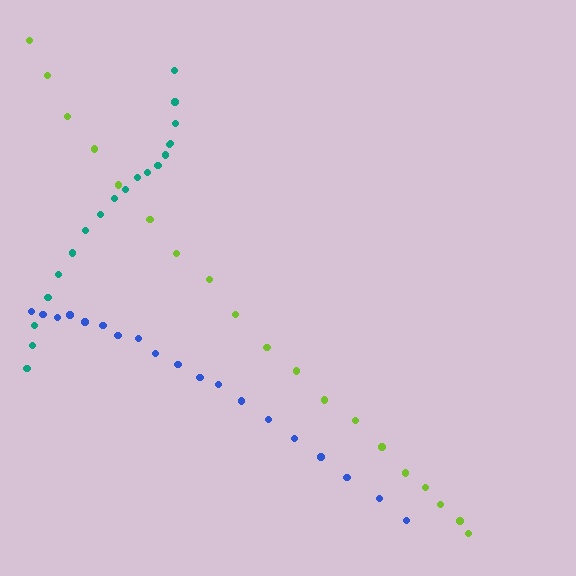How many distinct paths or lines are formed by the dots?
There are 3 distinct paths.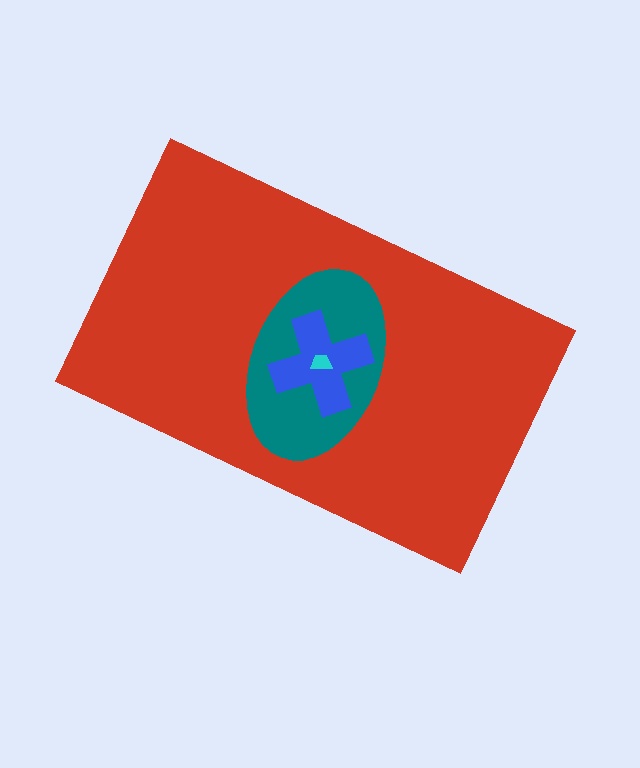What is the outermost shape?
The red rectangle.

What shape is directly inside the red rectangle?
The teal ellipse.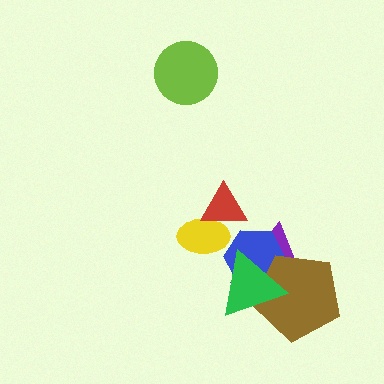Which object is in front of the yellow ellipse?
The red triangle is in front of the yellow ellipse.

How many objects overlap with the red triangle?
1 object overlaps with the red triangle.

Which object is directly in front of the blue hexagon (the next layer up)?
The brown pentagon is directly in front of the blue hexagon.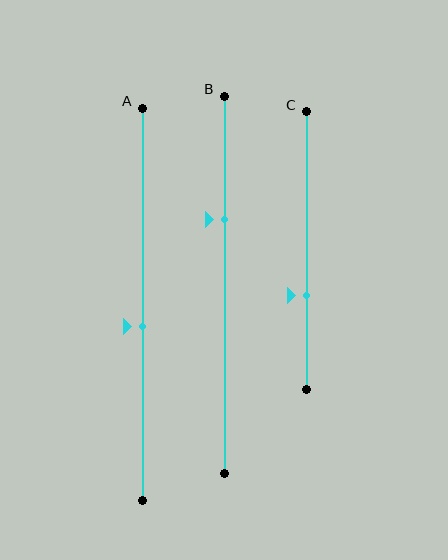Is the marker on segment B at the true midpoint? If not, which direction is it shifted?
No, the marker on segment B is shifted upward by about 17% of the segment length.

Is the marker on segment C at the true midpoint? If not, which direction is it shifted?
No, the marker on segment C is shifted downward by about 16% of the segment length.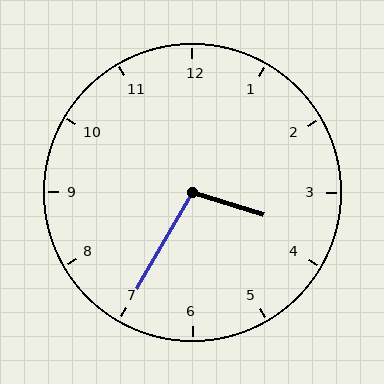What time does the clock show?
3:35.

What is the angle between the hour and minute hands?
Approximately 102 degrees.